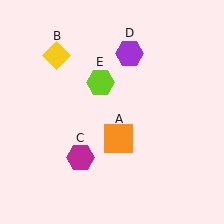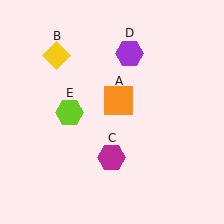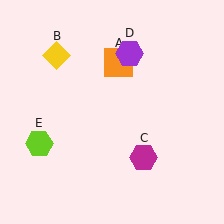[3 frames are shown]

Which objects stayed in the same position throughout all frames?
Yellow diamond (object B) and purple hexagon (object D) remained stationary.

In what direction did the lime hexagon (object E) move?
The lime hexagon (object E) moved down and to the left.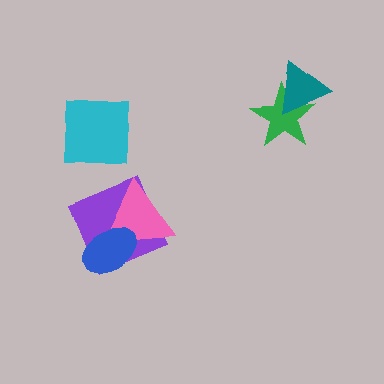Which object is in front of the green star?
The teal triangle is in front of the green star.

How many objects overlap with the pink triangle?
2 objects overlap with the pink triangle.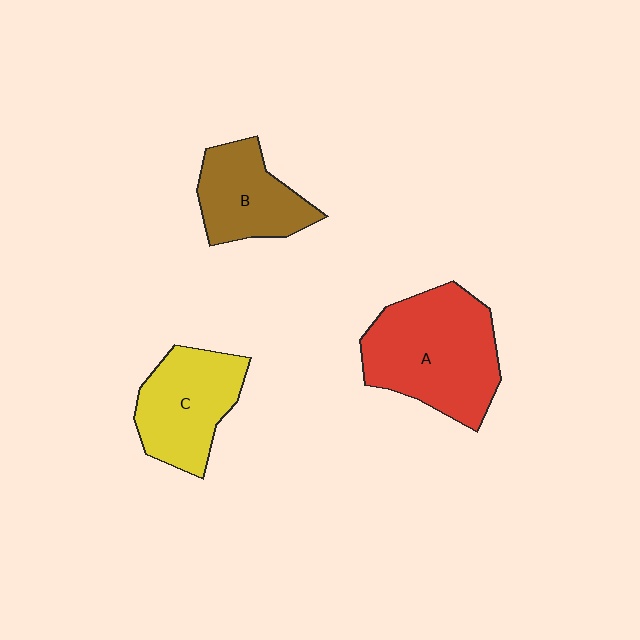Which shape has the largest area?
Shape A (red).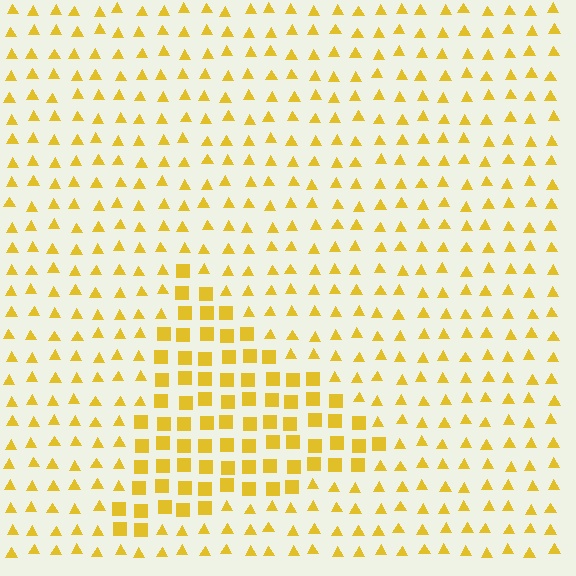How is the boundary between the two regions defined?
The boundary is defined by a change in element shape: squares inside vs. triangles outside. All elements share the same color and spacing.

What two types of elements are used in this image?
The image uses squares inside the triangle region and triangles outside it.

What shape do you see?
I see a triangle.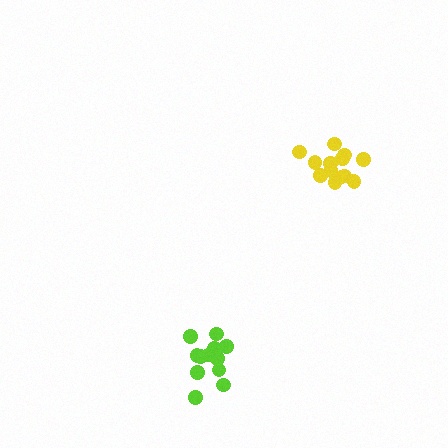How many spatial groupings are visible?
There are 2 spatial groupings.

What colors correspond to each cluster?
The clusters are colored: yellow, lime.